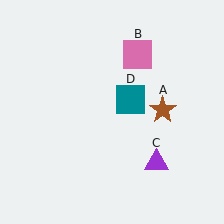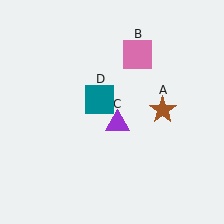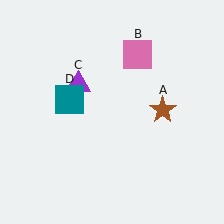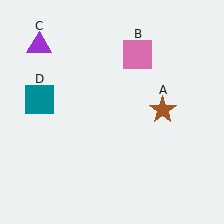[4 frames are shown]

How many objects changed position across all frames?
2 objects changed position: purple triangle (object C), teal square (object D).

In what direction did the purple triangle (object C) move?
The purple triangle (object C) moved up and to the left.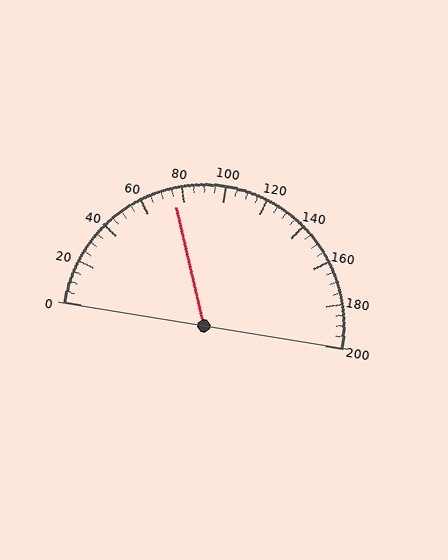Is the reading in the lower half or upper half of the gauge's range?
The reading is in the lower half of the range (0 to 200).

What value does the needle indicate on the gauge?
The needle indicates approximately 75.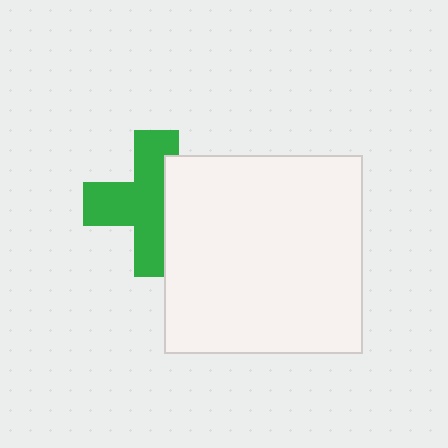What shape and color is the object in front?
The object in front is a white square.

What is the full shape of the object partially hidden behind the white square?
The partially hidden object is a green cross.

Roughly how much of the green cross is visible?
About half of it is visible (roughly 63%).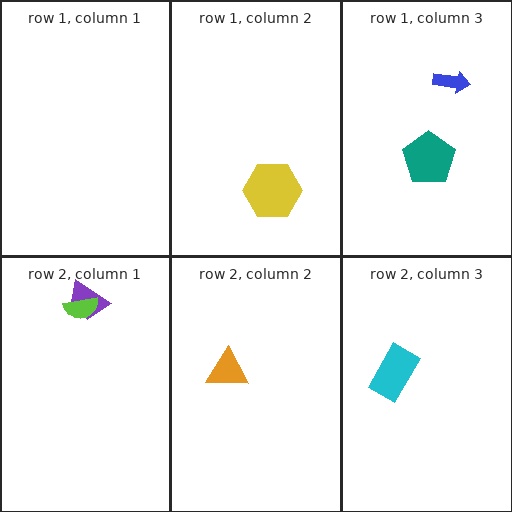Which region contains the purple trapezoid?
The row 2, column 1 region.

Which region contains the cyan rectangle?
The row 2, column 3 region.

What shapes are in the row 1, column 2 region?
The yellow hexagon.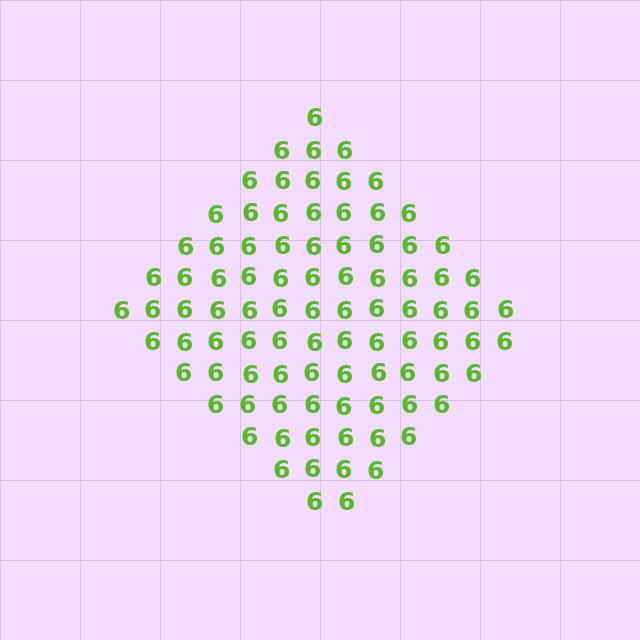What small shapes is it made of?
It is made of small digit 6's.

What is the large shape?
The large shape is a diamond.